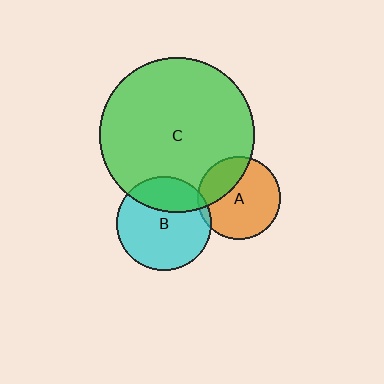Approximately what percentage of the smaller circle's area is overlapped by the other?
Approximately 30%.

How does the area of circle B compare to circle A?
Approximately 1.3 times.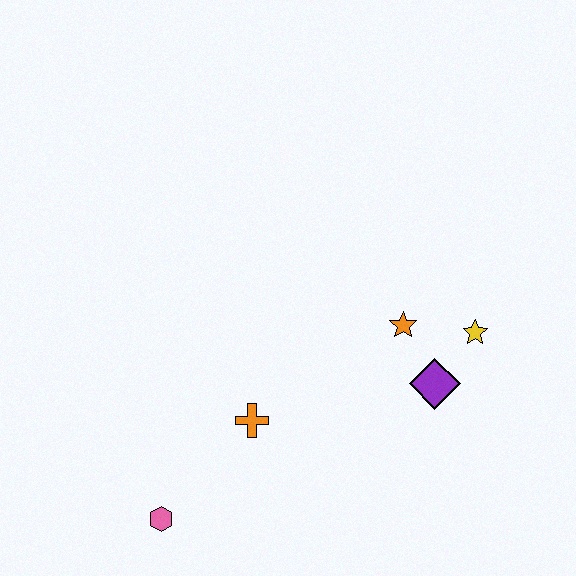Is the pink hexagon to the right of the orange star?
No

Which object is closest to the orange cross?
The pink hexagon is closest to the orange cross.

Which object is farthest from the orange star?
The pink hexagon is farthest from the orange star.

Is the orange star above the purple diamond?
Yes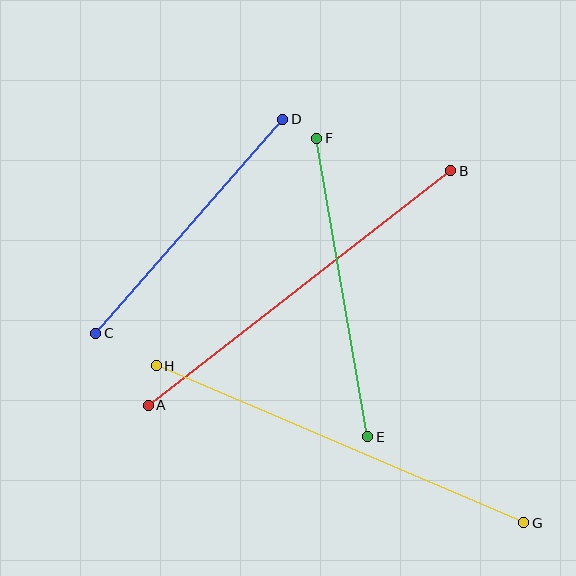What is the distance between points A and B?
The distance is approximately 383 pixels.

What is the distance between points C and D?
The distance is approximately 284 pixels.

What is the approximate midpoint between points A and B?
The midpoint is at approximately (299, 288) pixels.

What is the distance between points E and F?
The distance is approximately 303 pixels.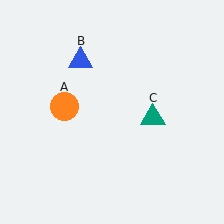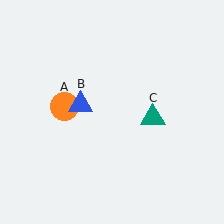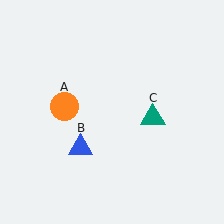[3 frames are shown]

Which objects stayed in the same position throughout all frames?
Orange circle (object A) and teal triangle (object C) remained stationary.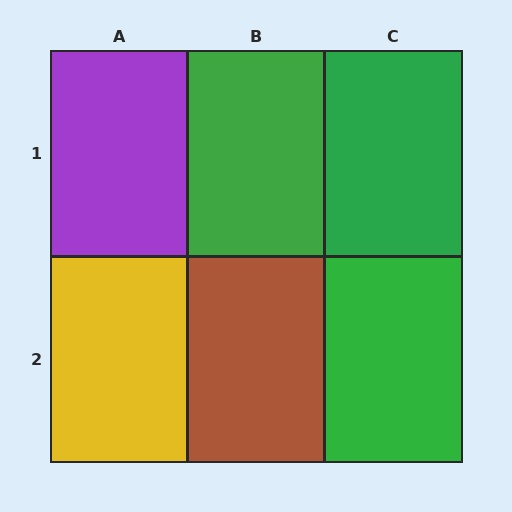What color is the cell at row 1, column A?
Purple.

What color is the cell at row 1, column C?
Green.